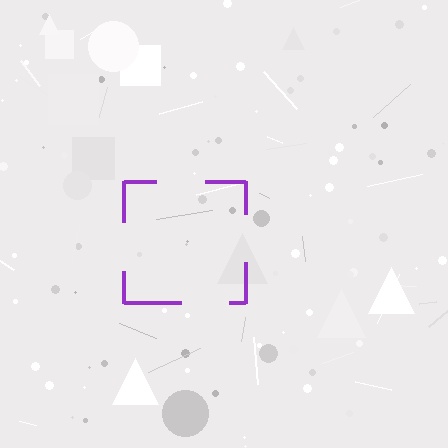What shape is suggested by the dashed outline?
The dashed outline suggests a square.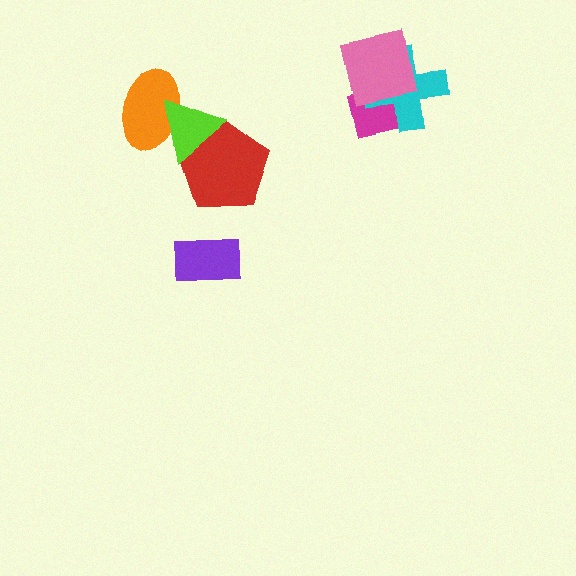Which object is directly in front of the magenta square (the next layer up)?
The cyan cross is directly in front of the magenta square.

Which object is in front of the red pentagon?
The lime triangle is in front of the red pentagon.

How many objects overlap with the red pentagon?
1 object overlaps with the red pentagon.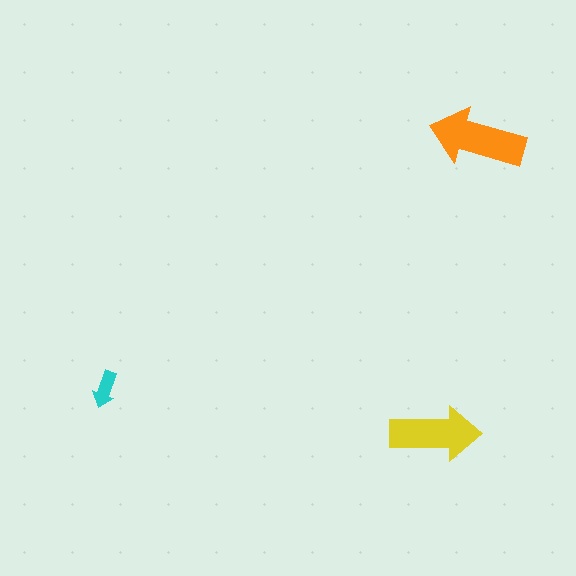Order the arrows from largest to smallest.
the orange one, the yellow one, the cyan one.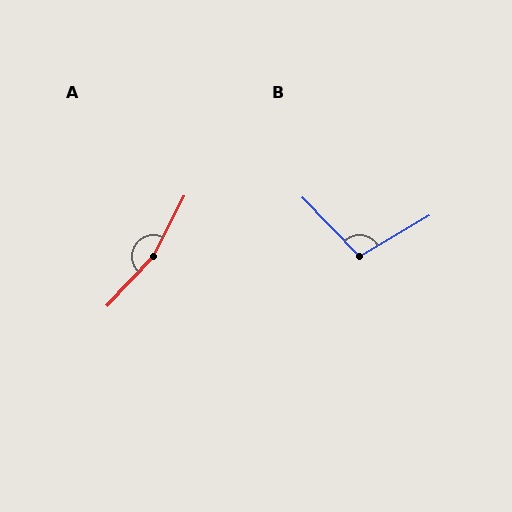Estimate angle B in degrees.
Approximately 104 degrees.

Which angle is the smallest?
B, at approximately 104 degrees.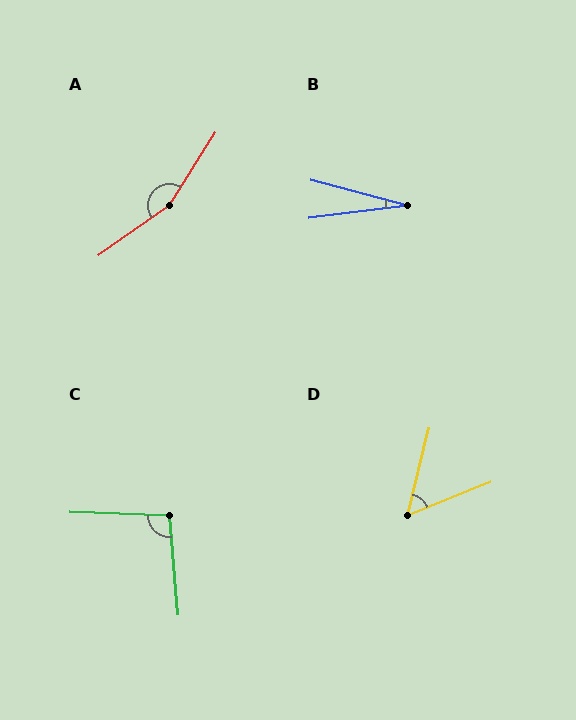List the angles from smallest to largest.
B (22°), D (54°), C (97°), A (157°).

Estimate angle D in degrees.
Approximately 54 degrees.